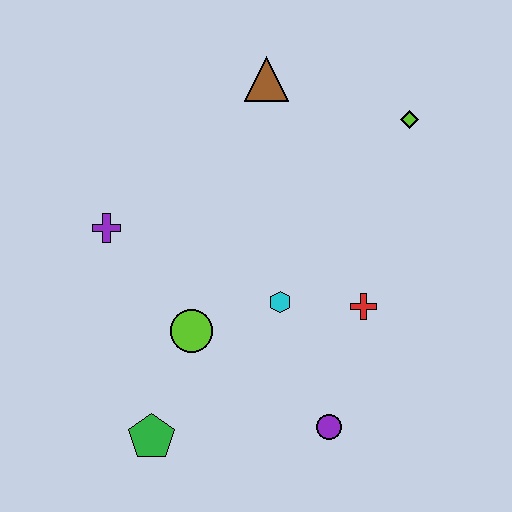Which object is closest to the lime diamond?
The brown triangle is closest to the lime diamond.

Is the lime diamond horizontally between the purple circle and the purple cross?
No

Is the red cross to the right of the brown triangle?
Yes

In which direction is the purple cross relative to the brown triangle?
The purple cross is to the left of the brown triangle.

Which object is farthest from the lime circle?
The lime diamond is farthest from the lime circle.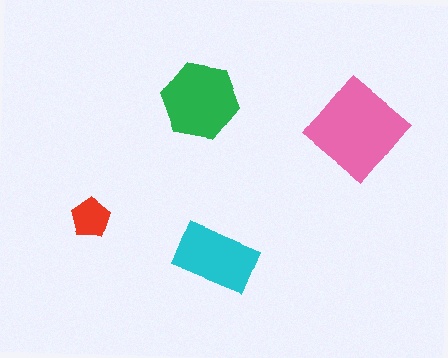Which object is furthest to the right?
The pink diamond is rightmost.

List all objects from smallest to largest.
The red pentagon, the cyan rectangle, the green hexagon, the pink diamond.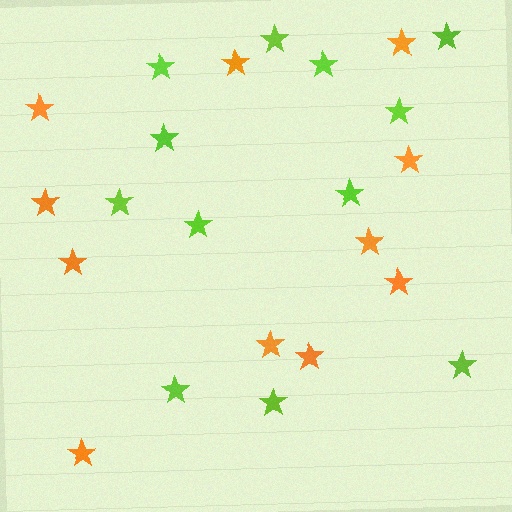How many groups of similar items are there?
There are 2 groups: one group of orange stars (11) and one group of lime stars (12).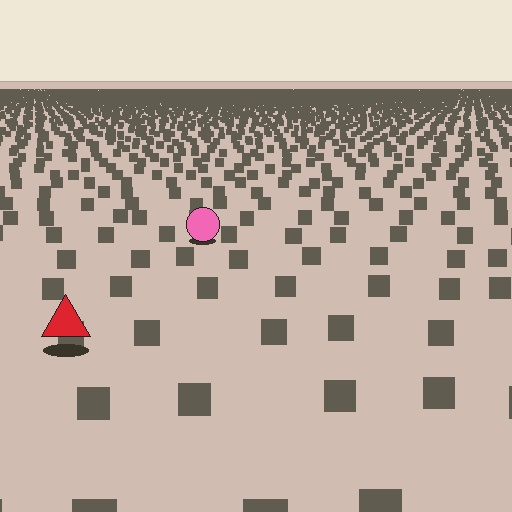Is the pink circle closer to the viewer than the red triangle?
No. The red triangle is closer — you can tell from the texture gradient: the ground texture is coarser near it.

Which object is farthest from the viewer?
The pink circle is farthest from the viewer. It appears smaller and the ground texture around it is denser.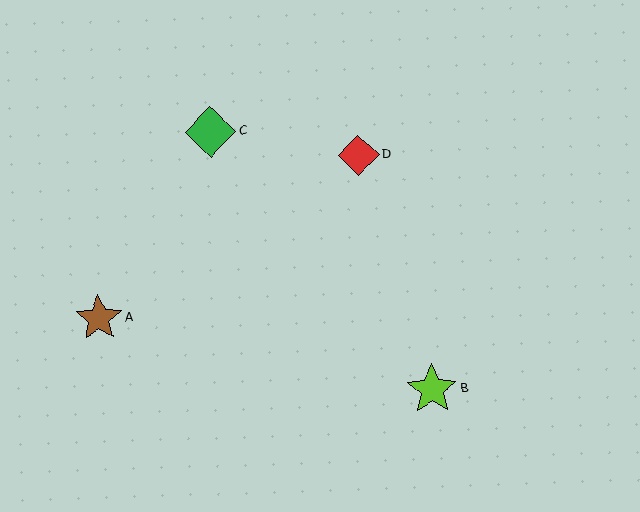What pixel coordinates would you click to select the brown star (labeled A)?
Click at (99, 318) to select the brown star A.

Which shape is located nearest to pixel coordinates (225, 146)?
The green diamond (labeled C) at (210, 132) is nearest to that location.